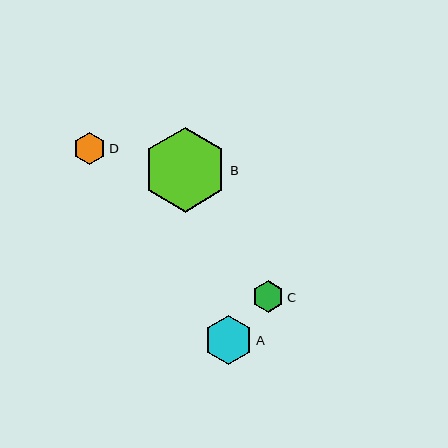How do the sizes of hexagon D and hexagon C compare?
Hexagon D and hexagon C are approximately the same size.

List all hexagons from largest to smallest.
From largest to smallest: B, A, D, C.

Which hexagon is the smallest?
Hexagon C is the smallest with a size of approximately 31 pixels.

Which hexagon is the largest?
Hexagon B is the largest with a size of approximately 84 pixels.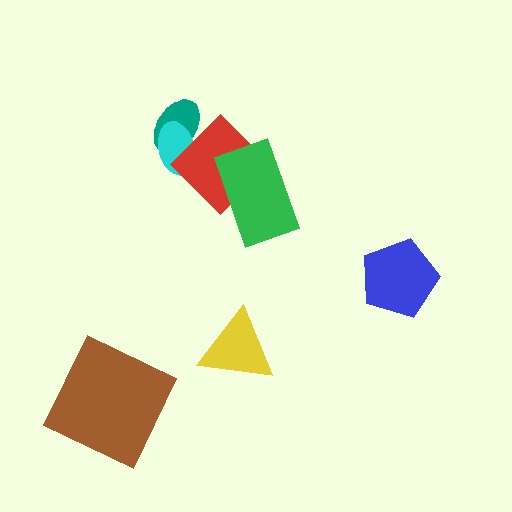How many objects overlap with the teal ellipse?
2 objects overlap with the teal ellipse.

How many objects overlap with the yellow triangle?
0 objects overlap with the yellow triangle.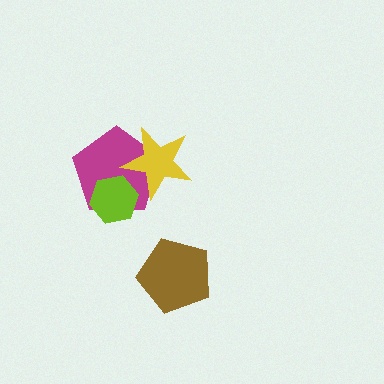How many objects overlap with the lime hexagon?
1 object overlaps with the lime hexagon.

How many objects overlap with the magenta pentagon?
2 objects overlap with the magenta pentagon.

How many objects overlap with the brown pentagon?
0 objects overlap with the brown pentagon.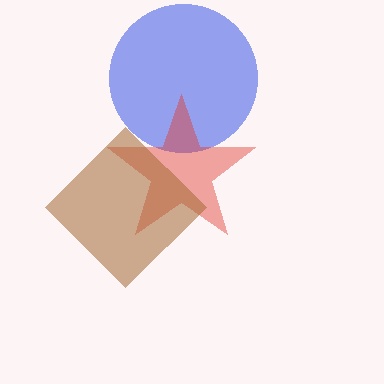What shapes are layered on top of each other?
The layered shapes are: a blue circle, a red star, a brown diamond.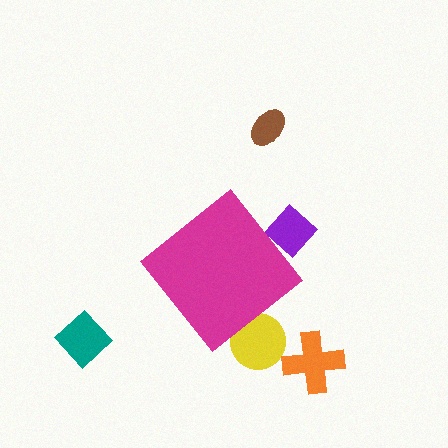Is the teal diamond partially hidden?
No, the teal diamond is fully visible.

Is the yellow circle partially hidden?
Yes, the yellow circle is partially hidden behind the magenta diamond.